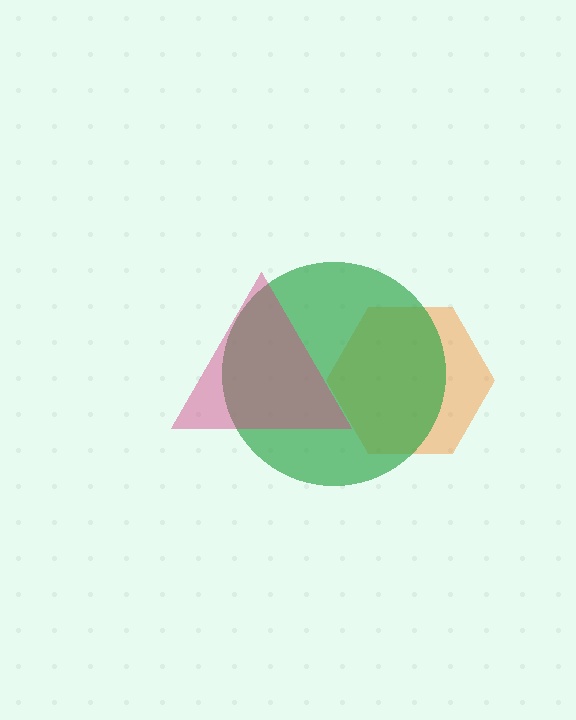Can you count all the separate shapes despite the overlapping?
Yes, there are 3 separate shapes.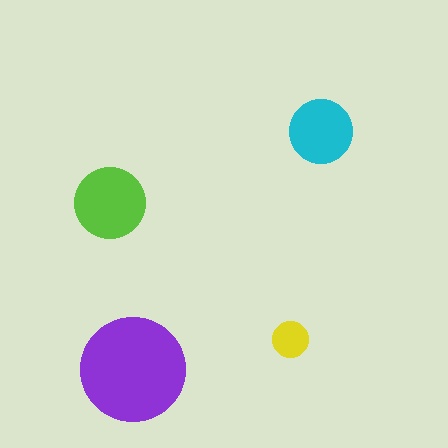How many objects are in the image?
There are 4 objects in the image.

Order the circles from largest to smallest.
the purple one, the lime one, the cyan one, the yellow one.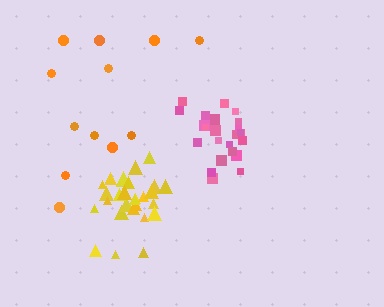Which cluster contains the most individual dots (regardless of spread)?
Yellow (28).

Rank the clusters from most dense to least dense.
pink, yellow, orange.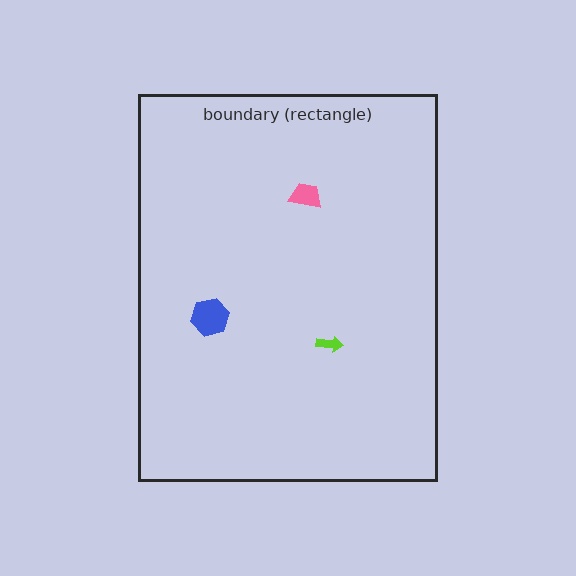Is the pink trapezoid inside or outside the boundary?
Inside.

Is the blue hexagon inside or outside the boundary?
Inside.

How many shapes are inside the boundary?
3 inside, 0 outside.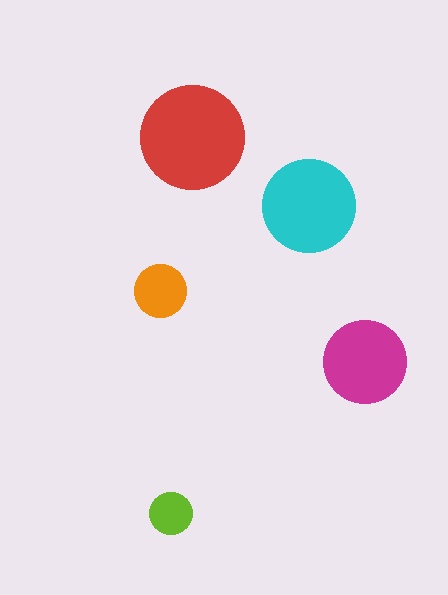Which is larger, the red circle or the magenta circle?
The red one.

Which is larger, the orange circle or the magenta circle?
The magenta one.